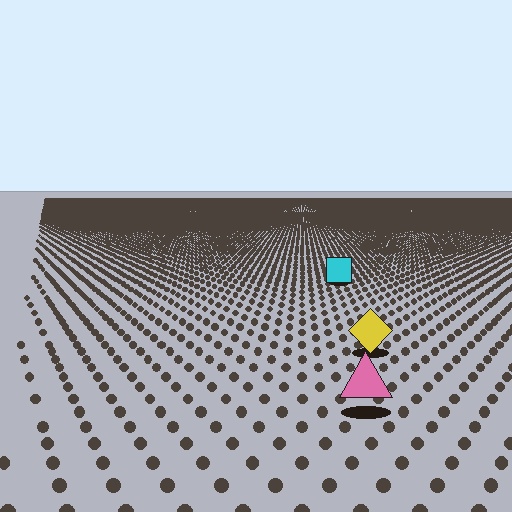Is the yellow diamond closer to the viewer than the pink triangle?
No. The pink triangle is closer — you can tell from the texture gradient: the ground texture is coarser near it.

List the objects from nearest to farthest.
From nearest to farthest: the pink triangle, the yellow diamond, the cyan square.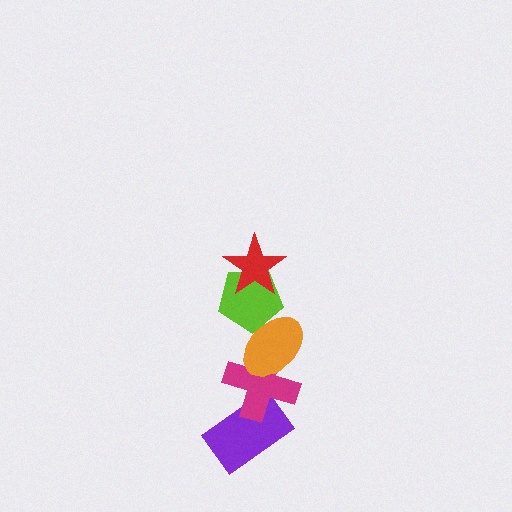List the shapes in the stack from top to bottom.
From top to bottom: the red star, the lime pentagon, the orange ellipse, the magenta cross, the purple rectangle.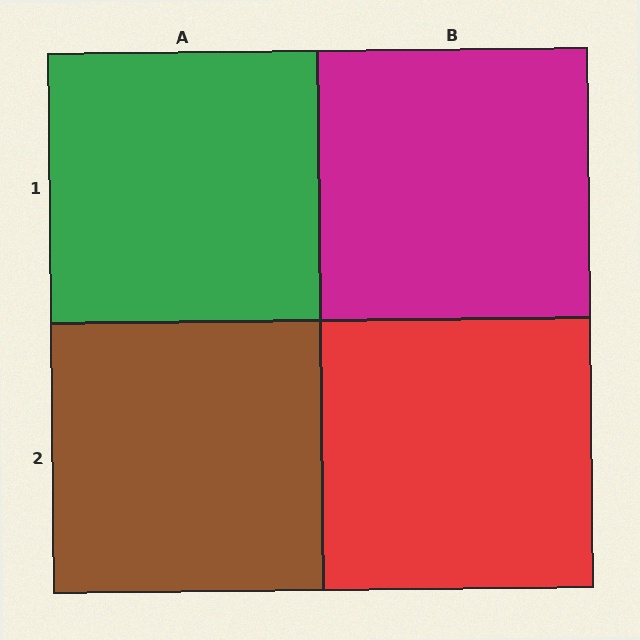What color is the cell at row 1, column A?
Green.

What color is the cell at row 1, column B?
Magenta.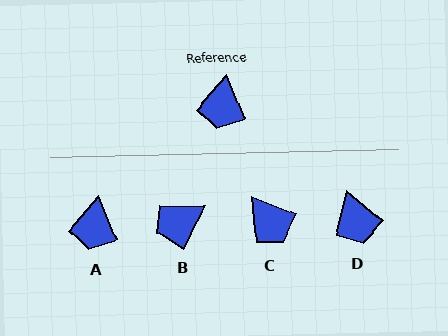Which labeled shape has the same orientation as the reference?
A.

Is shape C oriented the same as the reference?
No, it is off by about 46 degrees.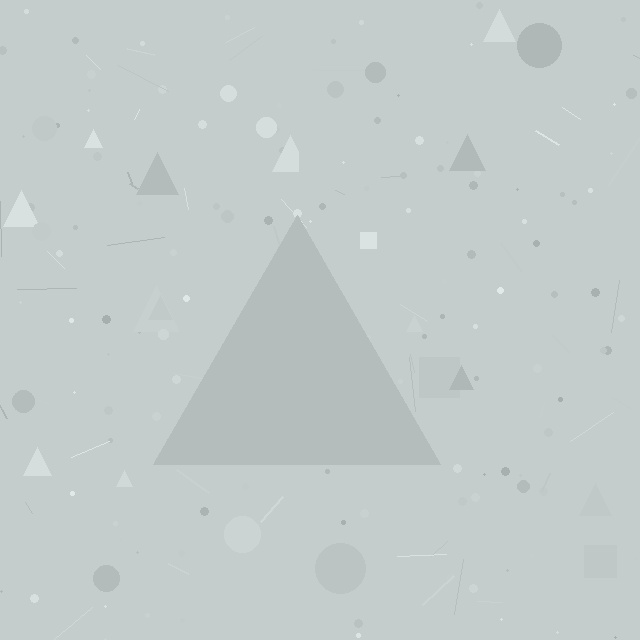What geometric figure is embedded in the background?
A triangle is embedded in the background.